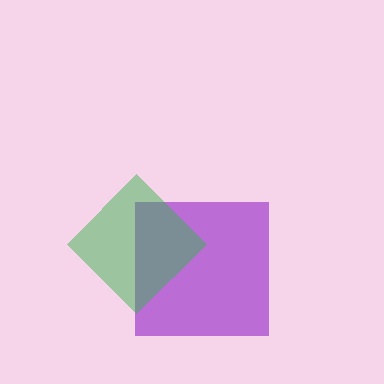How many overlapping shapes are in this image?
There are 2 overlapping shapes in the image.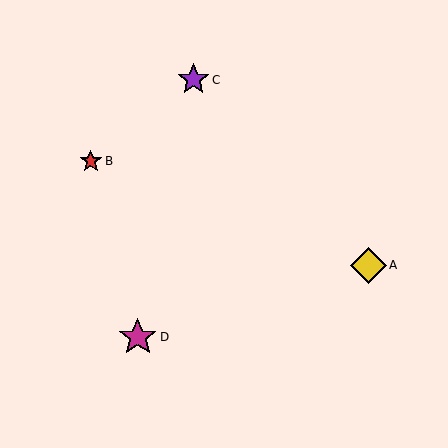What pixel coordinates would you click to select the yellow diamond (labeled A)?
Click at (368, 265) to select the yellow diamond A.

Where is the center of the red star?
The center of the red star is at (91, 161).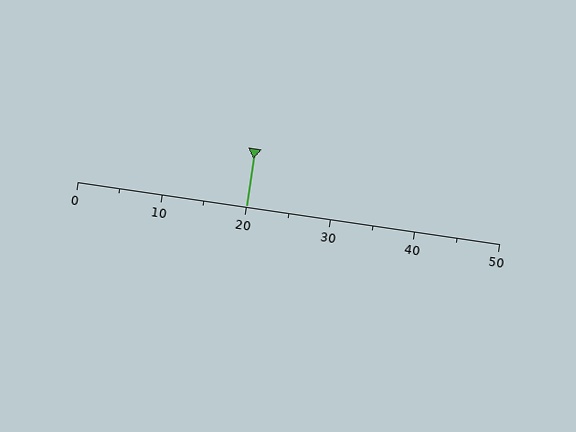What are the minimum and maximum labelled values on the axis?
The axis runs from 0 to 50.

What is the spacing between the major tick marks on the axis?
The major ticks are spaced 10 apart.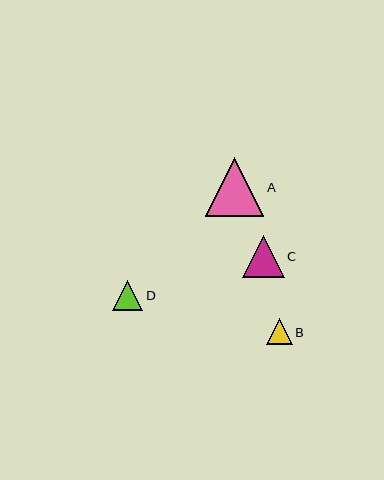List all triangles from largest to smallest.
From largest to smallest: A, C, D, B.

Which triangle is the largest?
Triangle A is the largest with a size of approximately 59 pixels.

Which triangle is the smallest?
Triangle B is the smallest with a size of approximately 26 pixels.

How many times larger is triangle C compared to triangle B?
Triangle C is approximately 1.6 times the size of triangle B.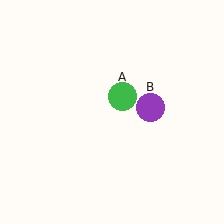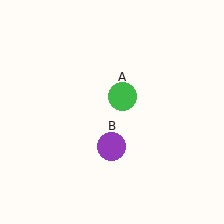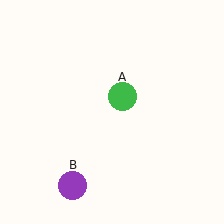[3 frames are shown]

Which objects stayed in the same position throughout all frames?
Green circle (object A) remained stationary.